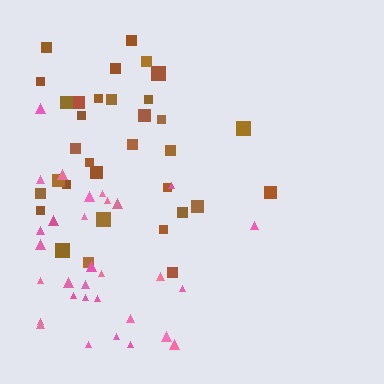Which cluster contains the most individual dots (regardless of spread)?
Brown (33).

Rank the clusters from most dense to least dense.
brown, pink.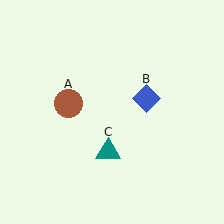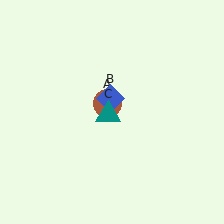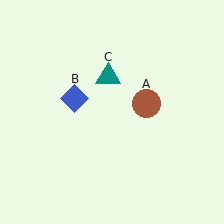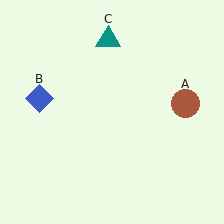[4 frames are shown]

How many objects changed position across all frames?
3 objects changed position: brown circle (object A), blue diamond (object B), teal triangle (object C).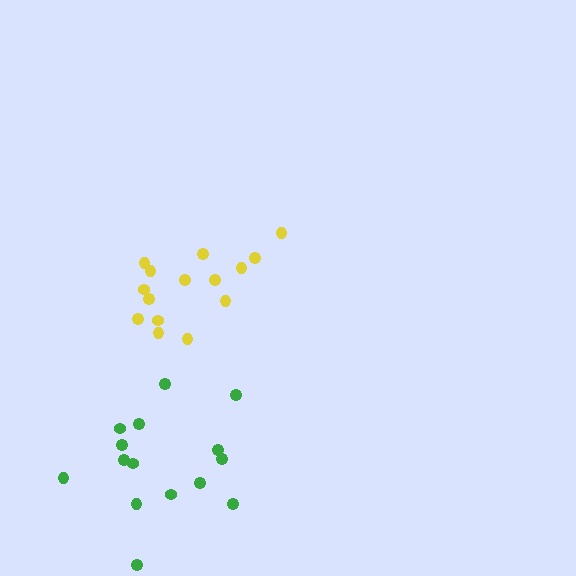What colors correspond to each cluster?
The clusters are colored: yellow, green.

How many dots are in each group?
Group 1: 15 dots, Group 2: 15 dots (30 total).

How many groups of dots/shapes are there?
There are 2 groups.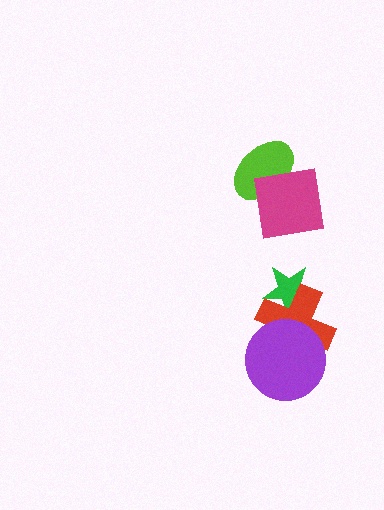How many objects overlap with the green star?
1 object overlaps with the green star.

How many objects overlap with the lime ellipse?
1 object overlaps with the lime ellipse.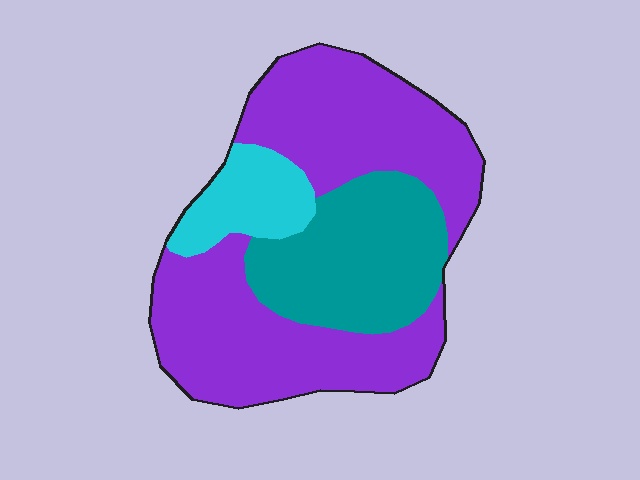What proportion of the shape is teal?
Teal covers roughly 25% of the shape.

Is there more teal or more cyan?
Teal.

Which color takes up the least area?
Cyan, at roughly 10%.